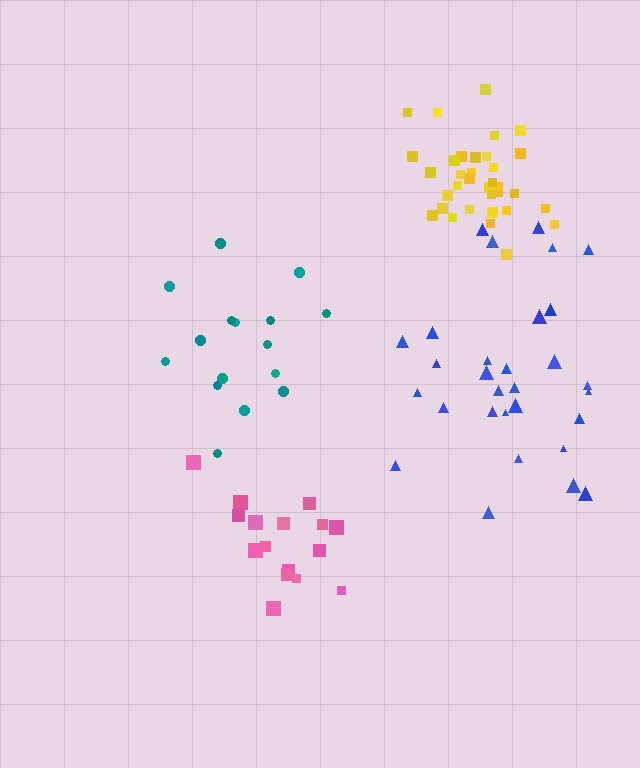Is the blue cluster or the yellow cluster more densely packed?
Yellow.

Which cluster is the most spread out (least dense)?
Teal.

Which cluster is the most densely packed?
Yellow.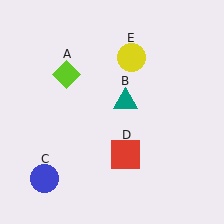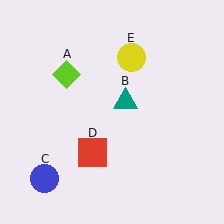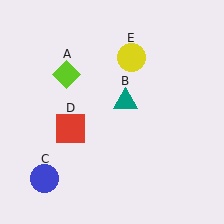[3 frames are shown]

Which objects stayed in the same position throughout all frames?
Lime diamond (object A) and teal triangle (object B) and blue circle (object C) and yellow circle (object E) remained stationary.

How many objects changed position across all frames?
1 object changed position: red square (object D).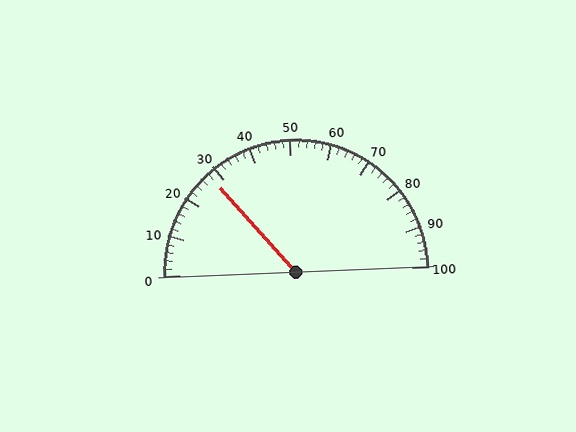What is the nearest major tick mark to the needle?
The nearest major tick mark is 30.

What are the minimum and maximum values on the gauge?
The gauge ranges from 0 to 100.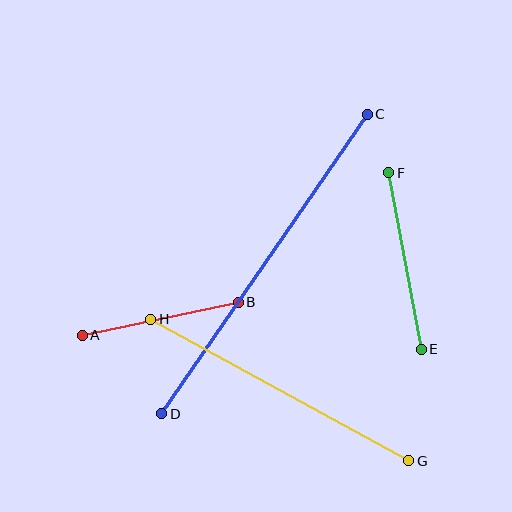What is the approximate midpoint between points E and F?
The midpoint is at approximately (405, 261) pixels.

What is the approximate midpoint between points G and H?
The midpoint is at approximately (280, 390) pixels.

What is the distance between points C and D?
The distance is approximately 363 pixels.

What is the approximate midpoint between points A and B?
The midpoint is at approximately (160, 319) pixels.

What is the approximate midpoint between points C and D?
The midpoint is at approximately (264, 264) pixels.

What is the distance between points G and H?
The distance is approximately 295 pixels.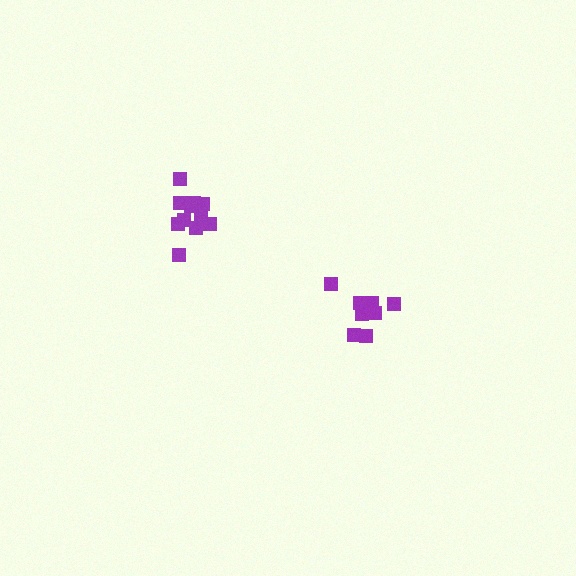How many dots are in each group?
Group 1: 9 dots, Group 2: 11 dots (20 total).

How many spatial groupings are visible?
There are 2 spatial groupings.